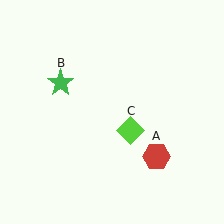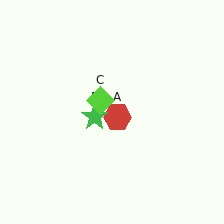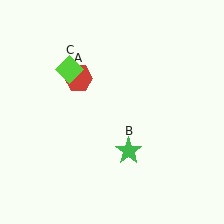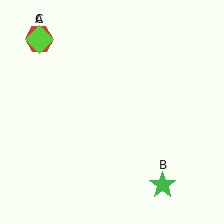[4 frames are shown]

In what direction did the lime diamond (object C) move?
The lime diamond (object C) moved up and to the left.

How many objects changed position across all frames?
3 objects changed position: red hexagon (object A), green star (object B), lime diamond (object C).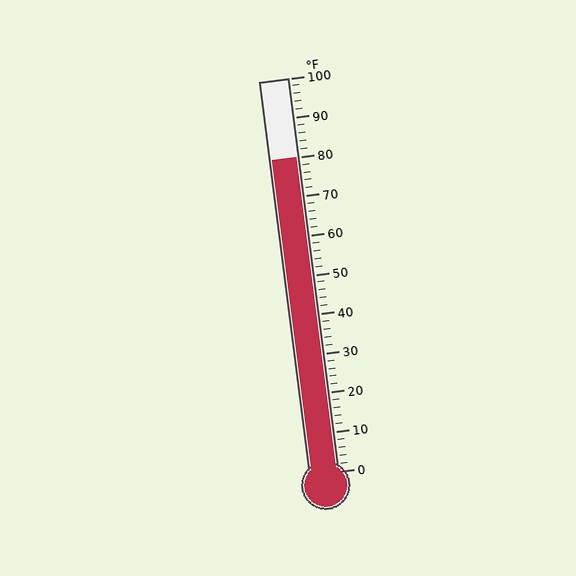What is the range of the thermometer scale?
The thermometer scale ranges from 0°F to 100°F.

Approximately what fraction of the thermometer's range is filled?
The thermometer is filled to approximately 80% of its range.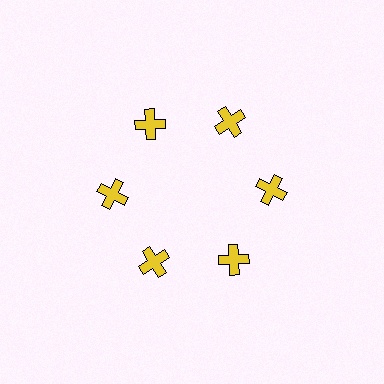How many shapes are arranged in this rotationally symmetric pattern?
There are 6 shapes, arranged in 6 groups of 1.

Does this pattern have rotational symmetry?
Yes, this pattern has 6-fold rotational symmetry. It looks the same after rotating 60 degrees around the center.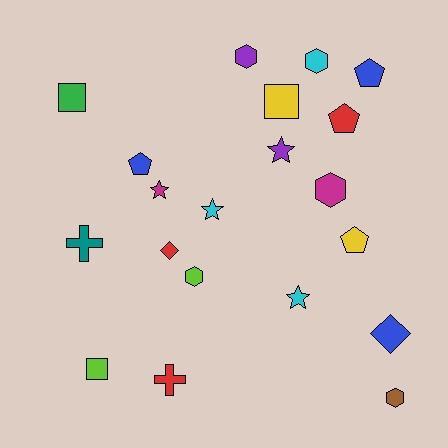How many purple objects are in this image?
There are 2 purple objects.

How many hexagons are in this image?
There are 5 hexagons.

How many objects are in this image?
There are 20 objects.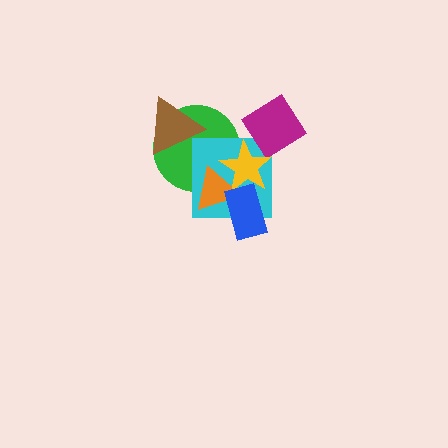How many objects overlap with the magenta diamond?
1 object overlaps with the magenta diamond.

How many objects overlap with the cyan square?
4 objects overlap with the cyan square.